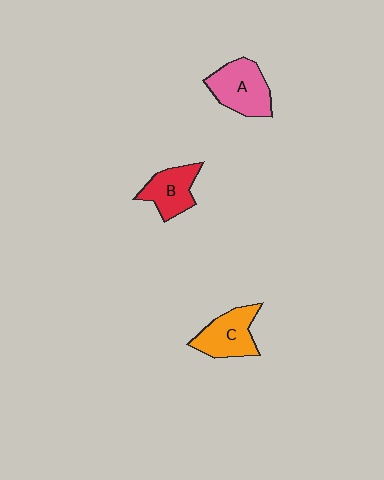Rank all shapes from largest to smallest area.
From largest to smallest: A (pink), C (orange), B (red).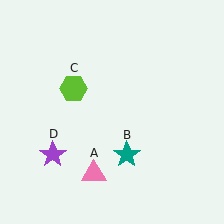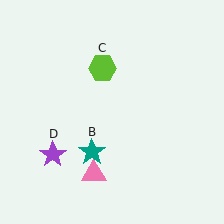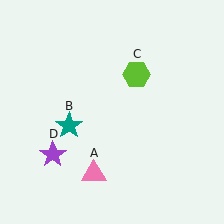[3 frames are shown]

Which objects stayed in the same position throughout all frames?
Pink triangle (object A) and purple star (object D) remained stationary.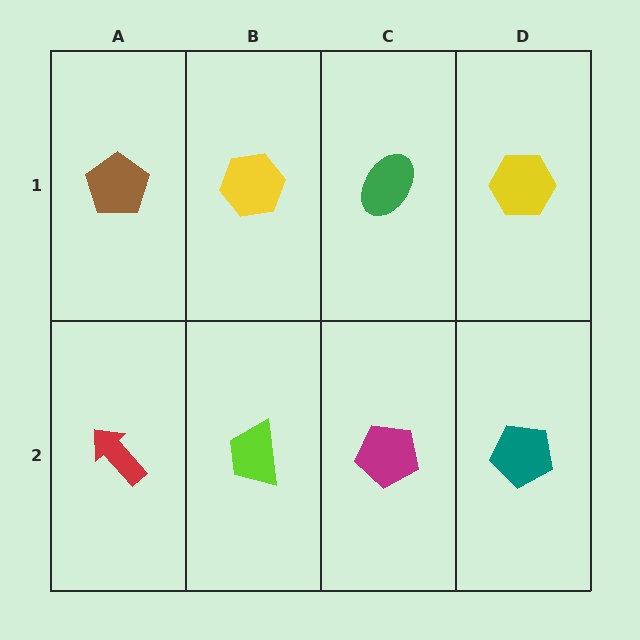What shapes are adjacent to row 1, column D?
A teal pentagon (row 2, column D), a green ellipse (row 1, column C).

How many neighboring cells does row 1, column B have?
3.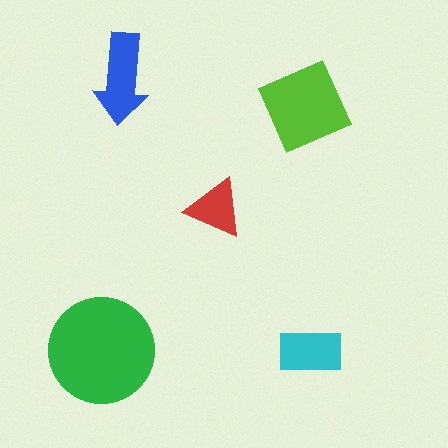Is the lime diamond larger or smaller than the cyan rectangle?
Larger.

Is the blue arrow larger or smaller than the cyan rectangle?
Larger.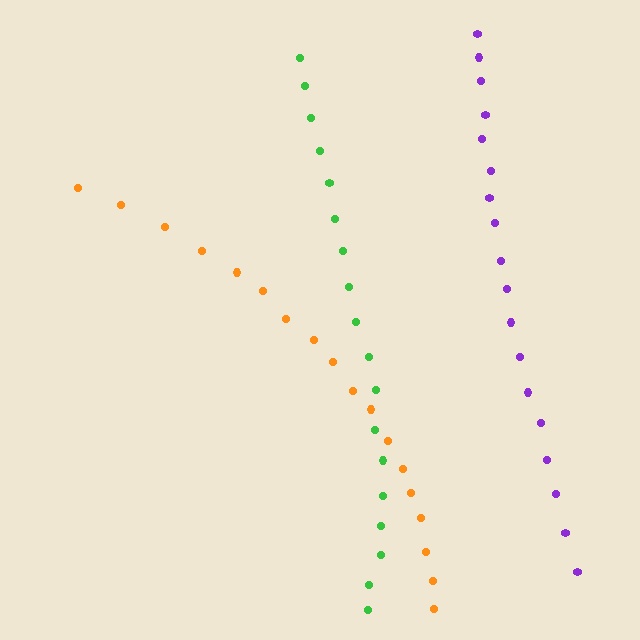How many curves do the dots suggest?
There are 3 distinct paths.